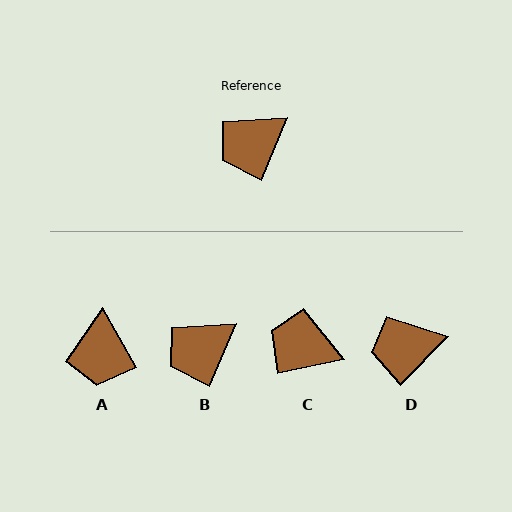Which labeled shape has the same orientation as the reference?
B.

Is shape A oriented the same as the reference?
No, it is off by about 52 degrees.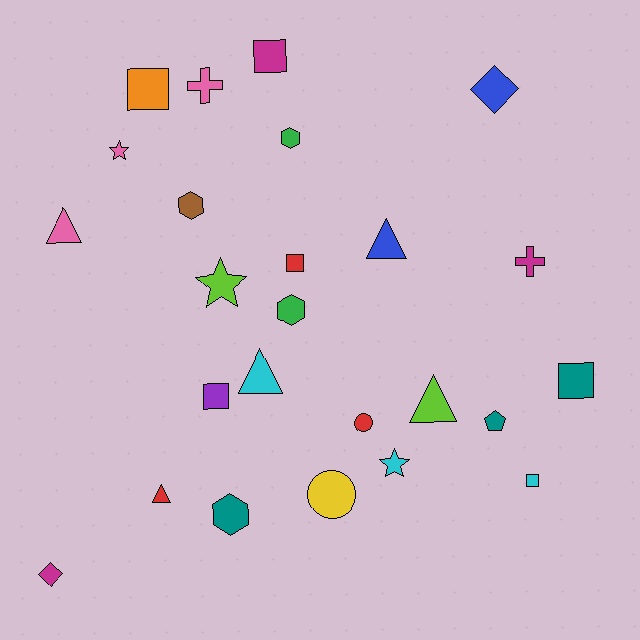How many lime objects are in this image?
There are 2 lime objects.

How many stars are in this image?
There are 3 stars.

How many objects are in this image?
There are 25 objects.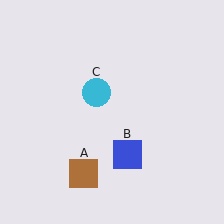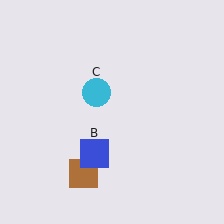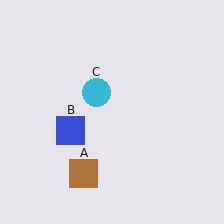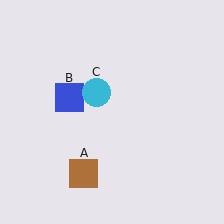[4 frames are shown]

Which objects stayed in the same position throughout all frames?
Brown square (object A) and cyan circle (object C) remained stationary.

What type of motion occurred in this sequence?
The blue square (object B) rotated clockwise around the center of the scene.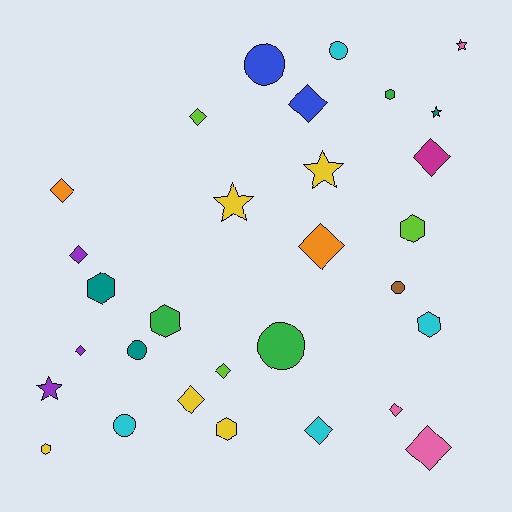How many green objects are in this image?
There are 3 green objects.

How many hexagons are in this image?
There are 7 hexagons.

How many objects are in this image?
There are 30 objects.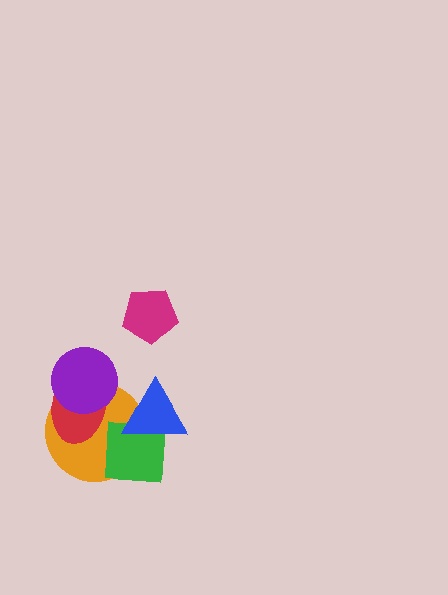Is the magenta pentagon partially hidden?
No, no other shape covers it.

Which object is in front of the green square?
The blue triangle is in front of the green square.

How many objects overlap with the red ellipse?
2 objects overlap with the red ellipse.